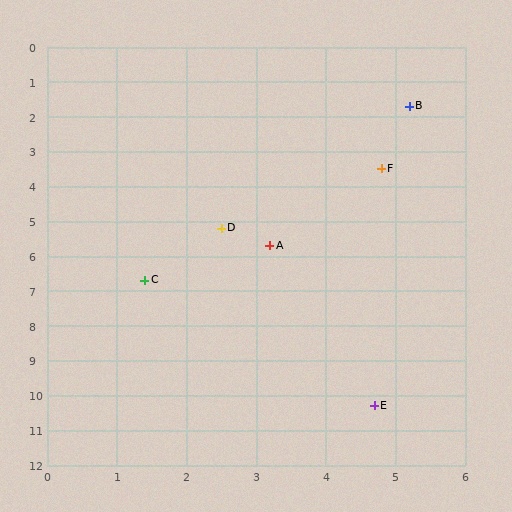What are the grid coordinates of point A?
Point A is at approximately (3.2, 5.7).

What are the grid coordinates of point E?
Point E is at approximately (4.7, 10.3).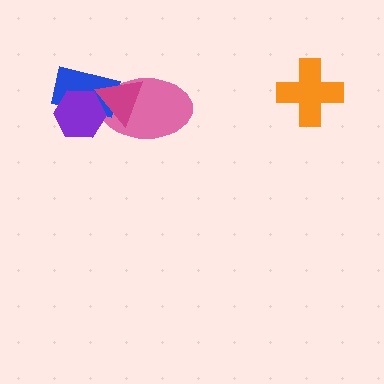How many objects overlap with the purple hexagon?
2 objects overlap with the purple hexagon.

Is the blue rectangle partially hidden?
Yes, it is partially covered by another shape.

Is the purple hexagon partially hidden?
No, no other shape covers it.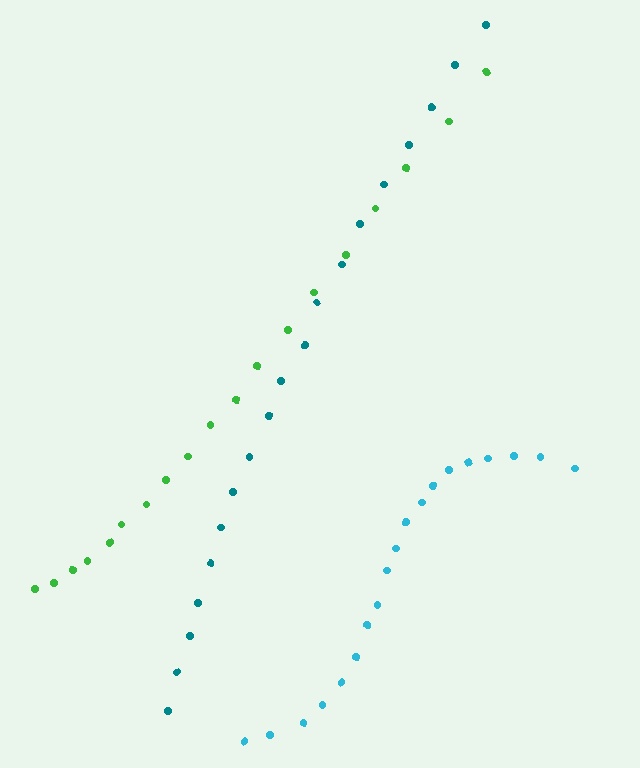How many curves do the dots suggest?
There are 3 distinct paths.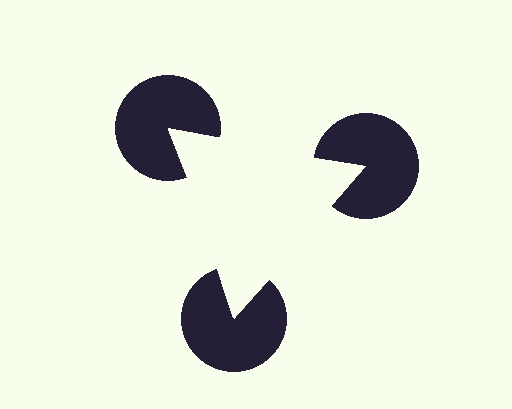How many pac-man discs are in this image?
There are 3 — one at each vertex of the illusory triangle.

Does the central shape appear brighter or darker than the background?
It typically appears slightly brighter than the background, even though no actual brightness change is drawn.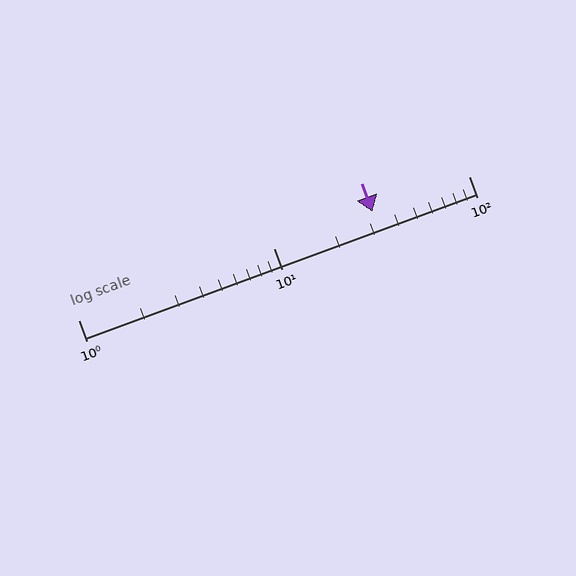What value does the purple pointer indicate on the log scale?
The pointer indicates approximately 32.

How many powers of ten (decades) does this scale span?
The scale spans 2 decades, from 1 to 100.